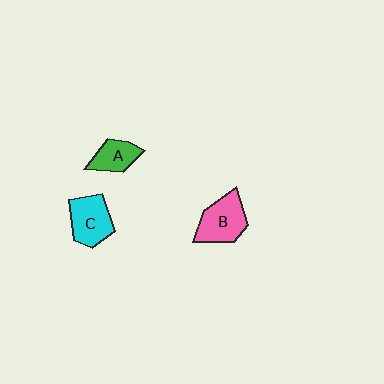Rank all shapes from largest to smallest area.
From largest to smallest: B (pink), C (cyan), A (green).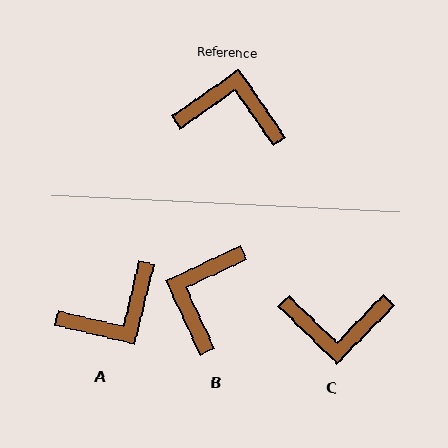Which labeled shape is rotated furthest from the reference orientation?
C, about 169 degrees away.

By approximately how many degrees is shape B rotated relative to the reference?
Approximately 81 degrees counter-clockwise.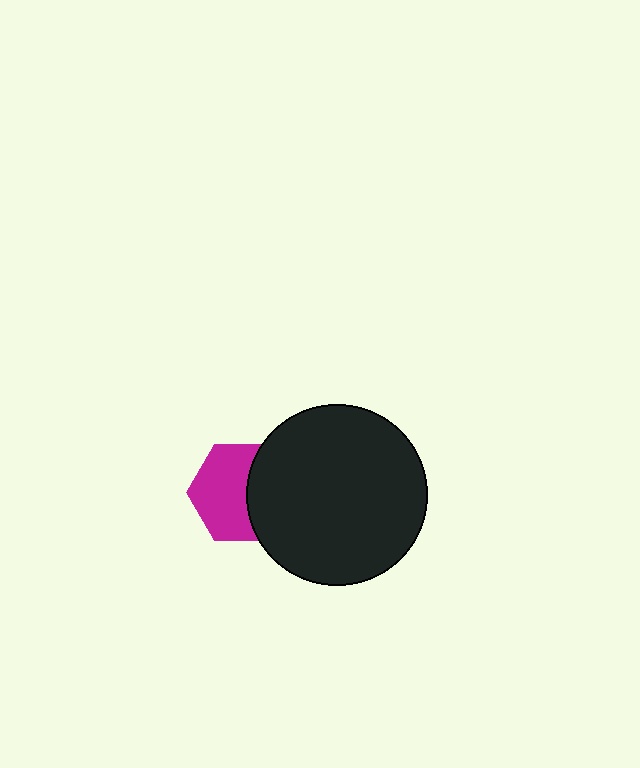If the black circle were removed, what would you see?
You would see the complete magenta hexagon.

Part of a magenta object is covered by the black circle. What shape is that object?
It is a hexagon.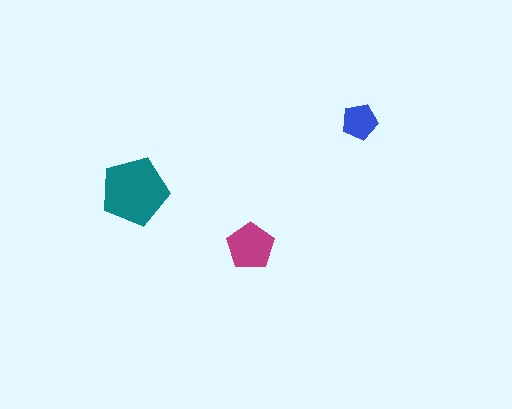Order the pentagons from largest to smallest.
the teal one, the magenta one, the blue one.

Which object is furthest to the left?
The teal pentagon is leftmost.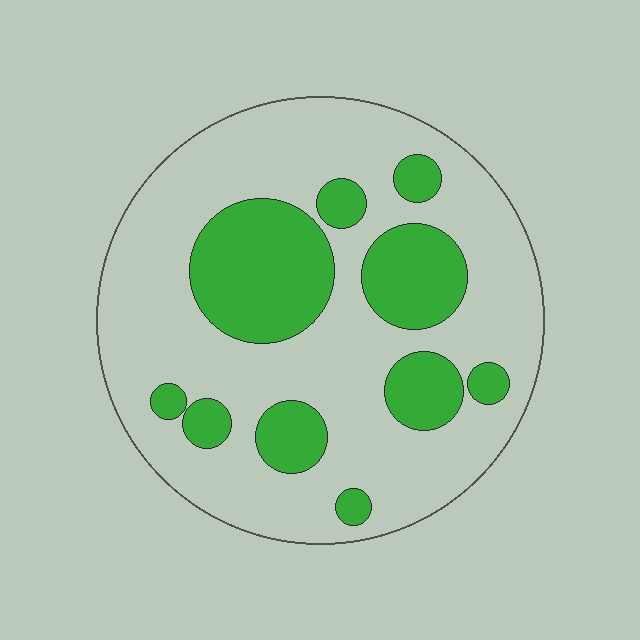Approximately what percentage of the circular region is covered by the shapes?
Approximately 30%.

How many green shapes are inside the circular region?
10.